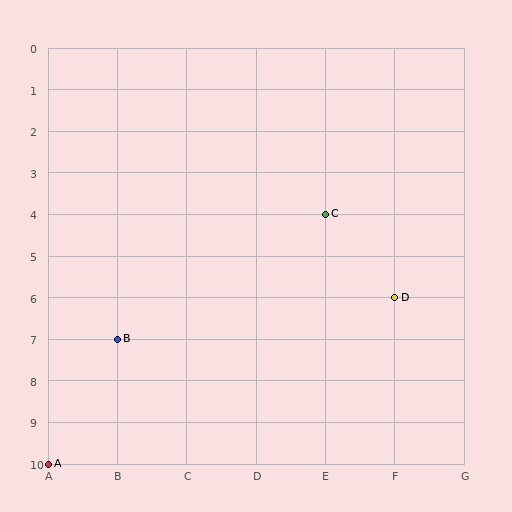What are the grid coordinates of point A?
Point A is at grid coordinates (A, 10).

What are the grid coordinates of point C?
Point C is at grid coordinates (E, 4).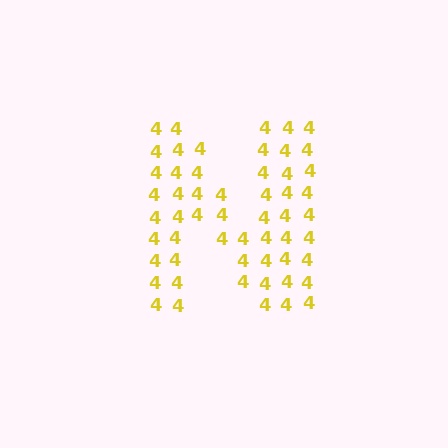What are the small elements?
The small elements are digit 4's.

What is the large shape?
The large shape is the letter N.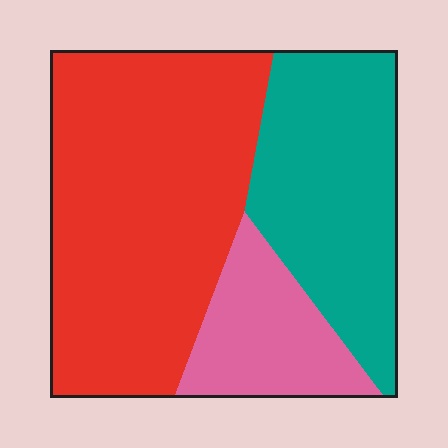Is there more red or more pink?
Red.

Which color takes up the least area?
Pink, at roughly 15%.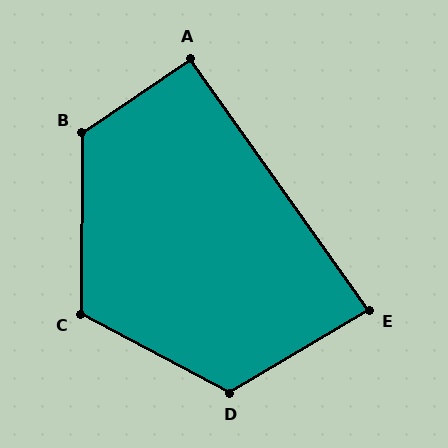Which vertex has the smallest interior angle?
E, at approximately 85 degrees.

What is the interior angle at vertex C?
Approximately 118 degrees (obtuse).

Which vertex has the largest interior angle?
B, at approximately 125 degrees.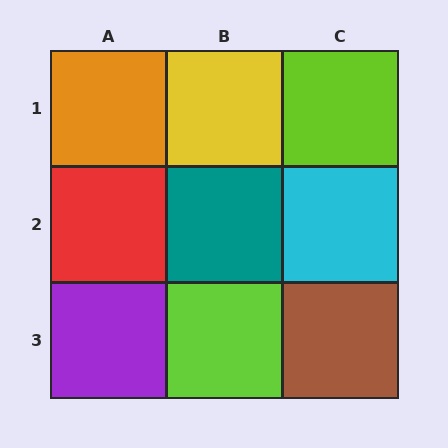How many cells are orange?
1 cell is orange.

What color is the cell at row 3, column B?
Lime.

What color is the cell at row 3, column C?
Brown.